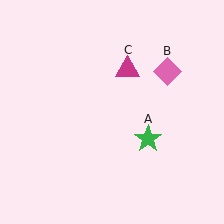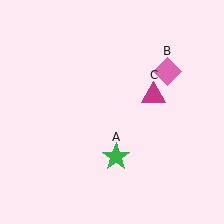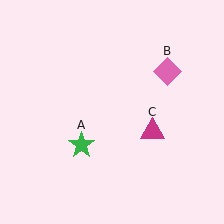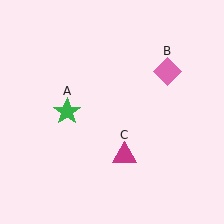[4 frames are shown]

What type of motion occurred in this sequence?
The green star (object A), magenta triangle (object C) rotated clockwise around the center of the scene.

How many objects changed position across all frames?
2 objects changed position: green star (object A), magenta triangle (object C).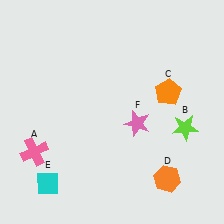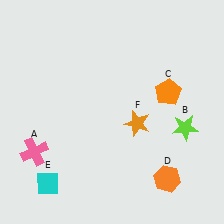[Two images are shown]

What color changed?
The star (F) changed from pink in Image 1 to orange in Image 2.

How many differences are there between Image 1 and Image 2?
There is 1 difference between the two images.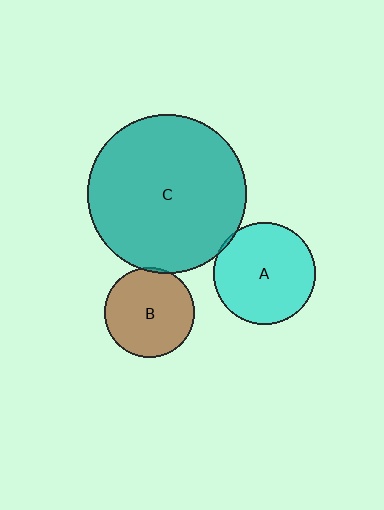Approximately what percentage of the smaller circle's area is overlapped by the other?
Approximately 5%.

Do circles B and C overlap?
Yes.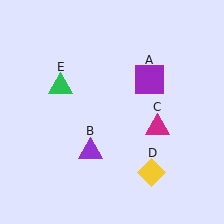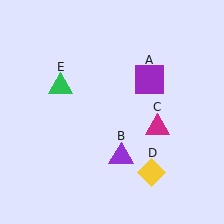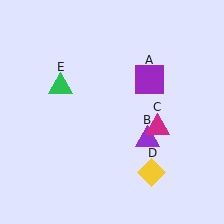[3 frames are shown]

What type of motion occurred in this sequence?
The purple triangle (object B) rotated counterclockwise around the center of the scene.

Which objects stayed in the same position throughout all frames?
Purple square (object A) and magenta triangle (object C) and yellow diamond (object D) and green triangle (object E) remained stationary.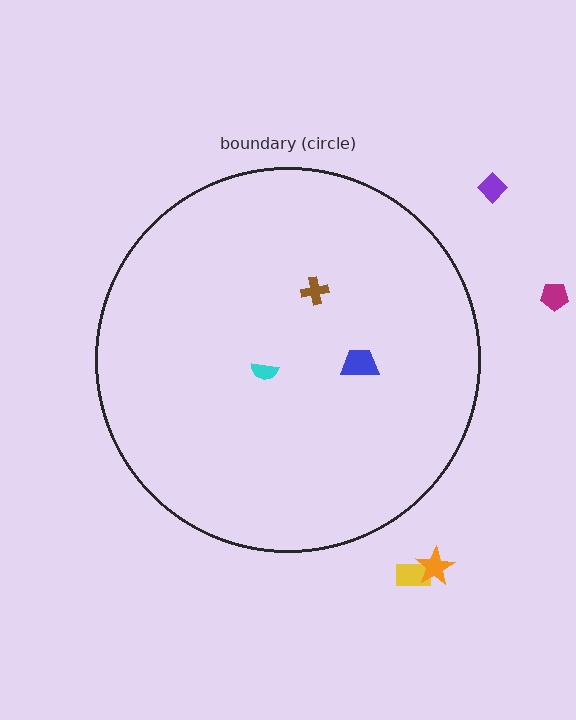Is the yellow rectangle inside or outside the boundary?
Outside.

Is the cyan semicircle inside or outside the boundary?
Inside.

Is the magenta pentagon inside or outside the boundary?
Outside.